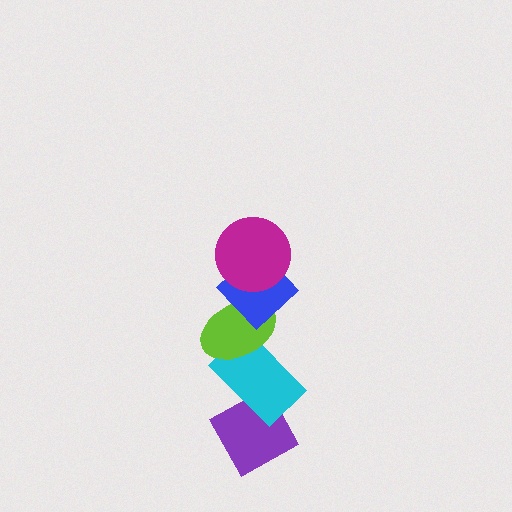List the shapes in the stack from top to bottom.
From top to bottom: the magenta circle, the blue diamond, the lime ellipse, the cyan rectangle, the purple diamond.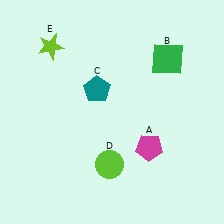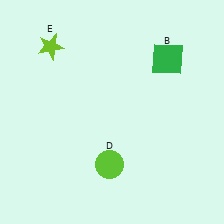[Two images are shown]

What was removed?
The teal pentagon (C), the magenta pentagon (A) were removed in Image 2.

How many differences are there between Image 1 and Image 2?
There are 2 differences between the two images.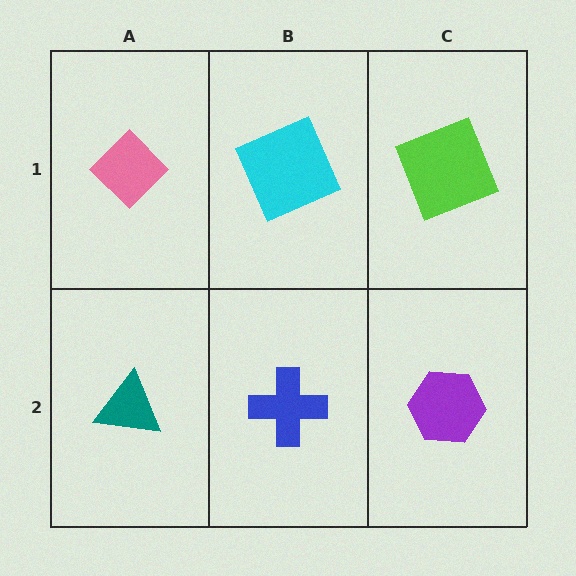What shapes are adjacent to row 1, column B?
A blue cross (row 2, column B), a pink diamond (row 1, column A), a lime square (row 1, column C).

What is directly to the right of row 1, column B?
A lime square.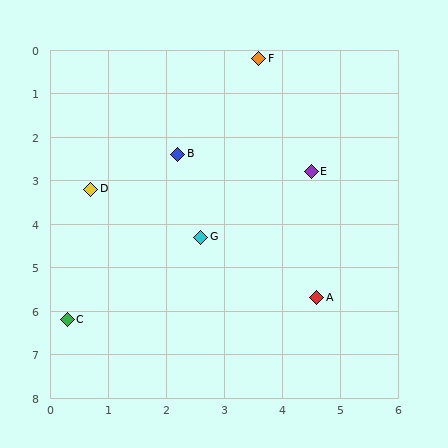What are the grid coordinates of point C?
Point C is at approximately (0.3, 6.2).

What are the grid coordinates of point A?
Point A is at approximately (4.6, 5.7).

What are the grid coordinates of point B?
Point B is at approximately (2.2, 2.4).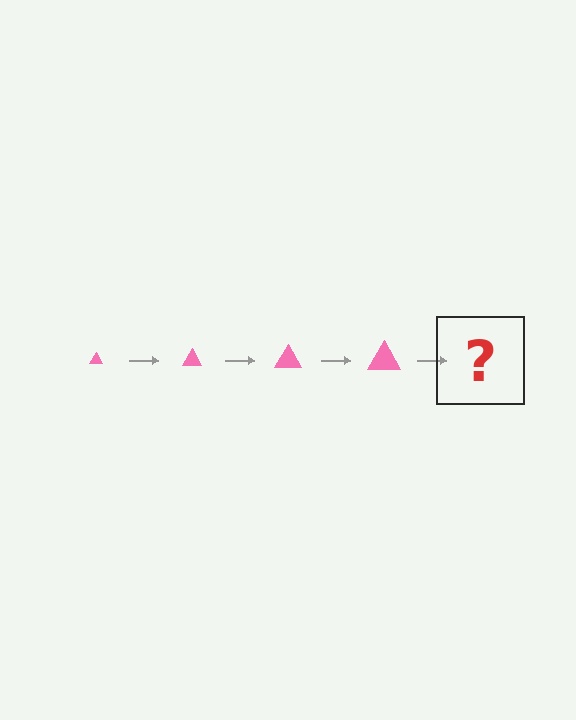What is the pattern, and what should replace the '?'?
The pattern is that the triangle gets progressively larger each step. The '?' should be a pink triangle, larger than the previous one.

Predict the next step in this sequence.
The next step is a pink triangle, larger than the previous one.